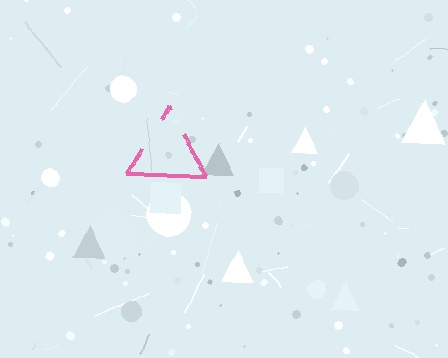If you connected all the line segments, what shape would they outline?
They would outline a triangle.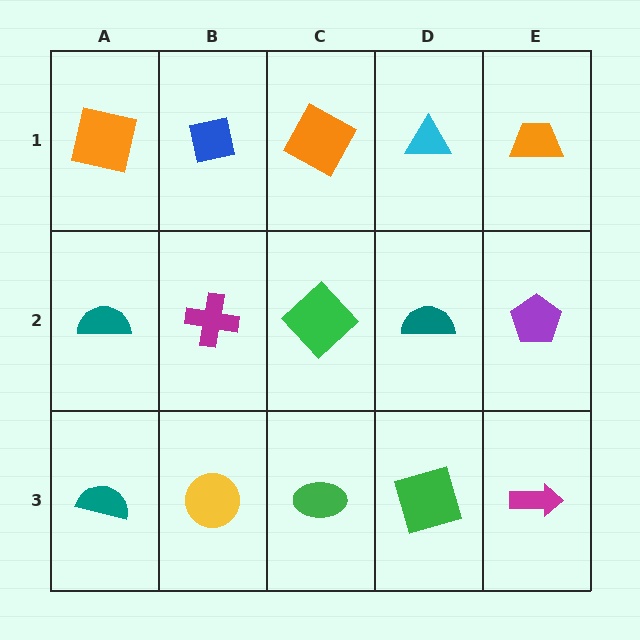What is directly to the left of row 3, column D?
A green ellipse.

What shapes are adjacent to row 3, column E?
A purple pentagon (row 2, column E), a green square (row 3, column D).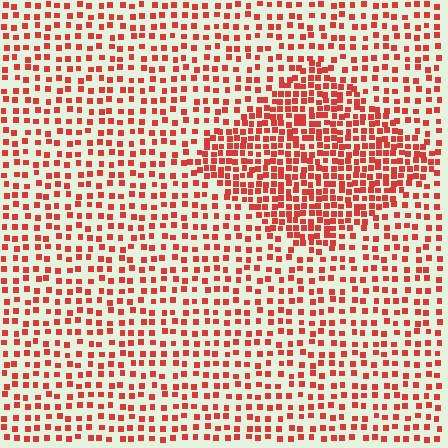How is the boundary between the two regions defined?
The boundary is defined by a change in element density (approximately 2.0x ratio). All elements are the same color, size, and shape.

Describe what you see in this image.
The image contains small red elements arranged at two different densities. A diamond-shaped region is visible where the elements are more densely packed than the surrounding area.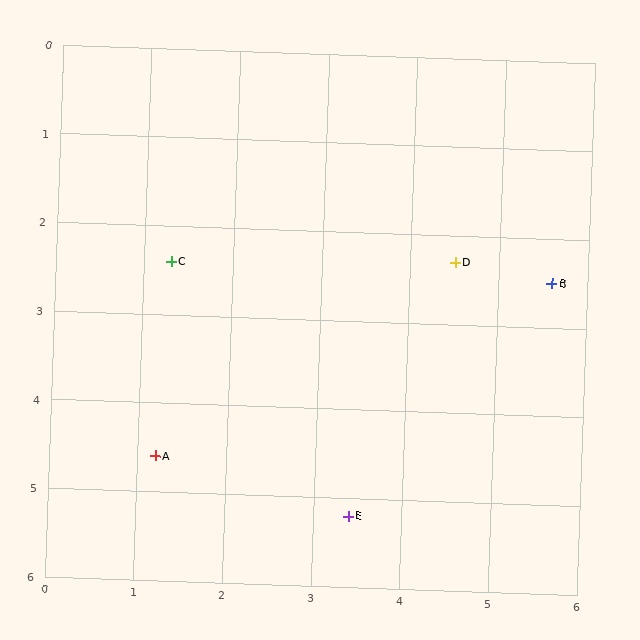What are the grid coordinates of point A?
Point A is at approximately (1.2, 4.6).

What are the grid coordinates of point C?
Point C is at approximately (1.3, 2.4).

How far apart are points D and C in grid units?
Points D and C are about 3.2 grid units apart.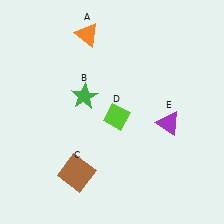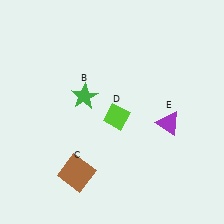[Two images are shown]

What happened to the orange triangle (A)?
The orange triangle (A) was removed in Image 2. It was in the top-left area of Image 1.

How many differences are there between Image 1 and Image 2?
There is 1 difference between the two images.